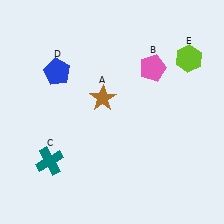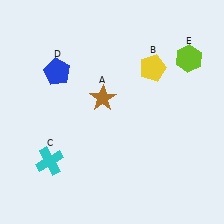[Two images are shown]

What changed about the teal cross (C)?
In Image 1, C is teal. In Image 2, it changed to cyan.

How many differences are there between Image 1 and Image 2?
There are 2 differences between the two images.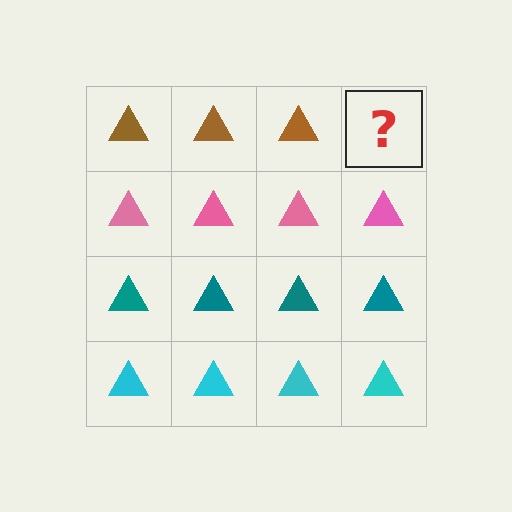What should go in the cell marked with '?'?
The missing cell should contain a brown triangle.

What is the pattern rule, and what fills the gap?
The rule is that each row has a consistent color. The gap should be filled with a brown triangle.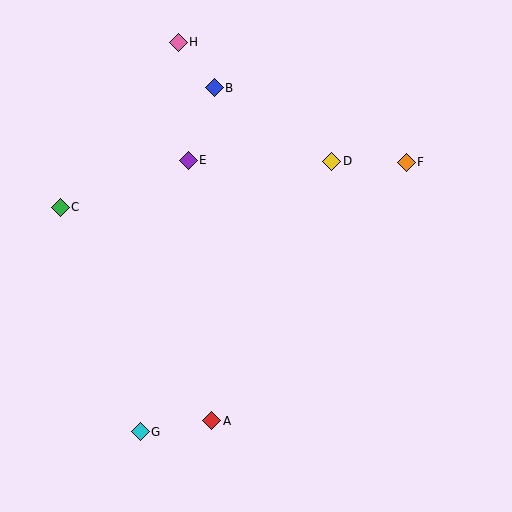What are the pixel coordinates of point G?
Point G is at (140, 432).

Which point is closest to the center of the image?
Point E at (188, 160) is closest to the center.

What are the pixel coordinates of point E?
Point E is at (188, 160).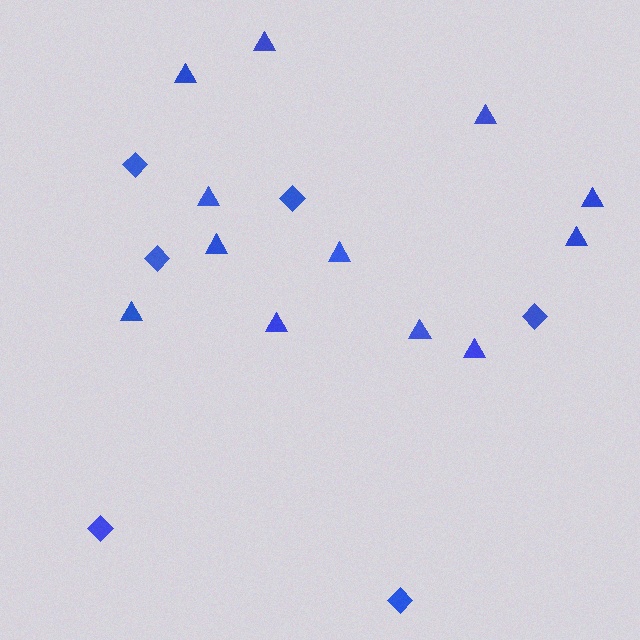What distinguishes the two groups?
There are 2 groups: one group of triangles (12) and one group of diamonds (6).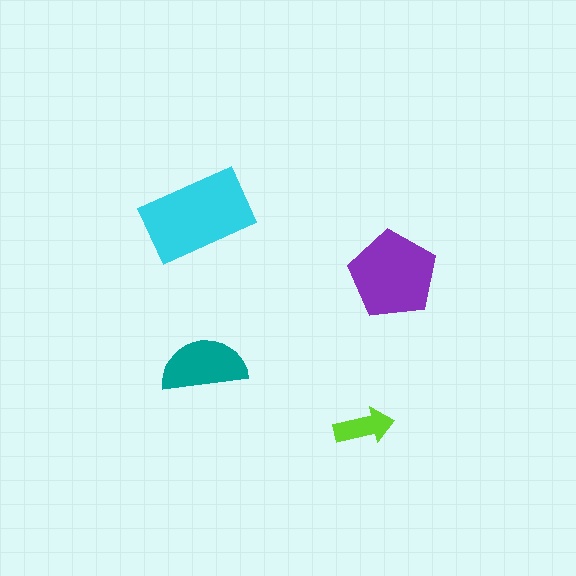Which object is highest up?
The cyan rectangle is topmost.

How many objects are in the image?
There are 4 objects in the image.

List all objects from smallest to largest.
The lime arrow, the teal semicircle, the purple pentagon, the cyan rectangle.